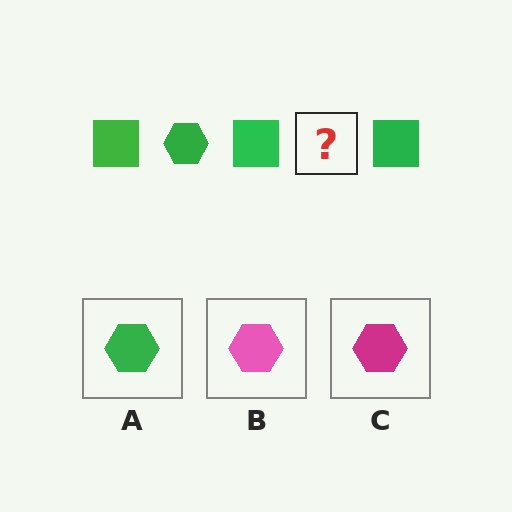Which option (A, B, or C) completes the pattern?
A.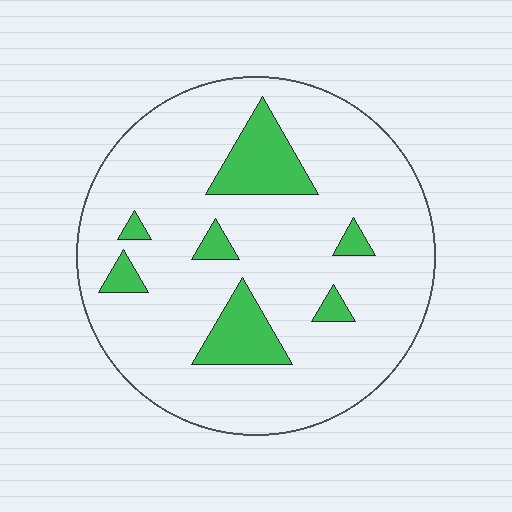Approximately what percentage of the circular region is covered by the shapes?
Approximately 15%.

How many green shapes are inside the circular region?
7.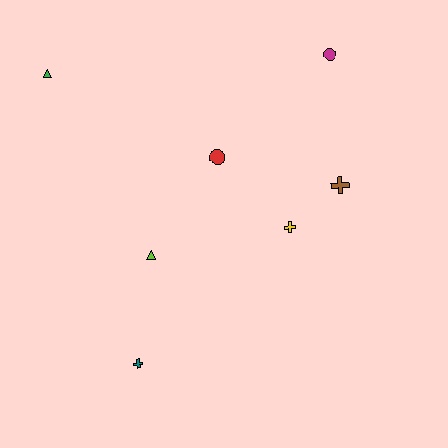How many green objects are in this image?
There is 1 green object.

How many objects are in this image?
There are 7 objects.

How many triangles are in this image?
There are 2 triangles.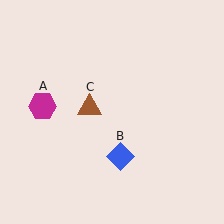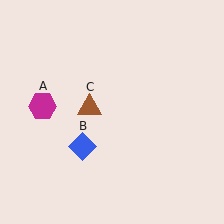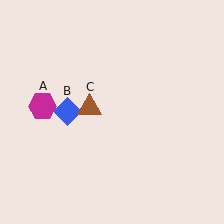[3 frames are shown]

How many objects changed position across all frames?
1 object changed position: blue diamond (object B).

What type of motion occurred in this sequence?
The blue diamond (object B) rotated clockwise around the center of the scene.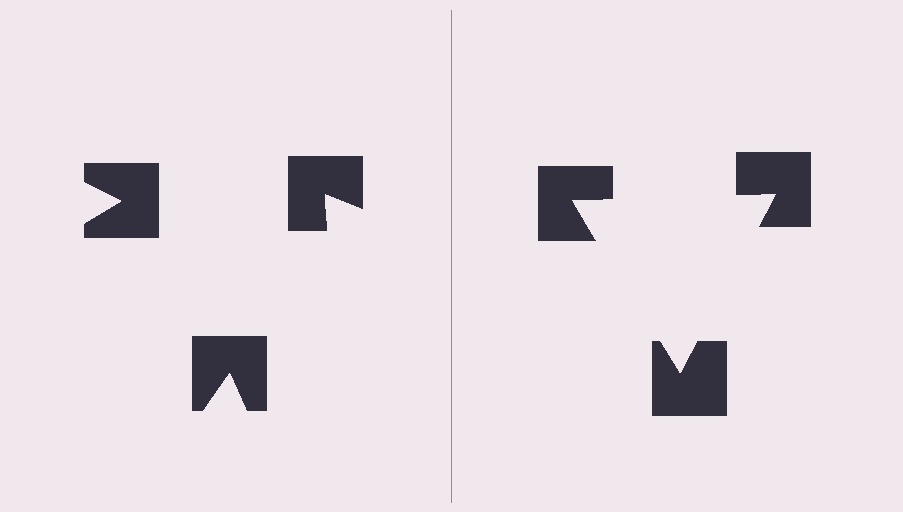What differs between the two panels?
The notched squares are positioned identically on both sides; only the wedge orientations differ. On the right they align to a triangle; on the left they are misaligned.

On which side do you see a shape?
An illusory triangle appears on the right side. On the left side the wedge cuts are rotated, so no coherent shape forms.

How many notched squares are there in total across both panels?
6 — 3 on each side.